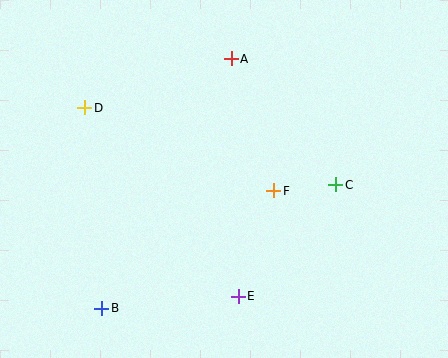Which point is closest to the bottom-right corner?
Point C is closest to the bottom-right corner.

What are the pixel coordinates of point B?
Point B is at (102, 308).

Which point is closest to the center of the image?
Point F at (274, 191) is closest to the center.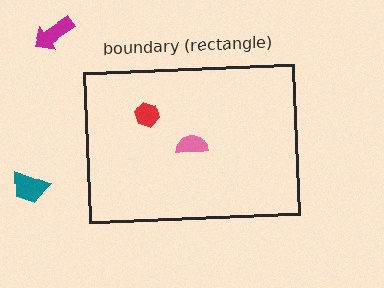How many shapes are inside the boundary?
2 inside, 2 outside.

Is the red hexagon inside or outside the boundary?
Inside.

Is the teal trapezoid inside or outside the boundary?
Outside.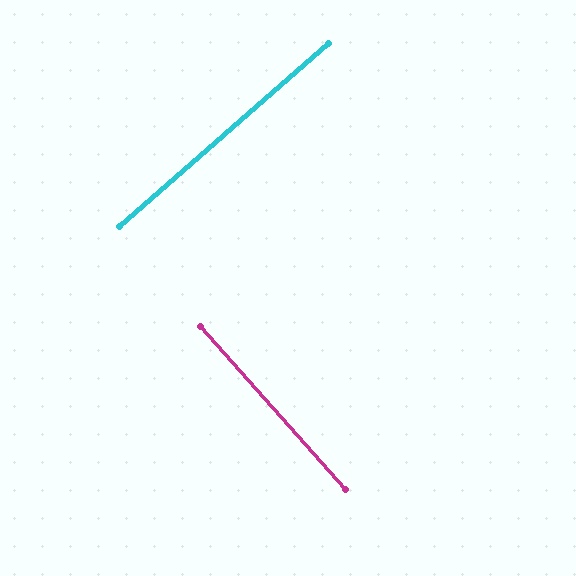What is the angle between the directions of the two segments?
Approximately 90 degrees.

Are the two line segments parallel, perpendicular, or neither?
Perpendicular — they meet at approximately 90°.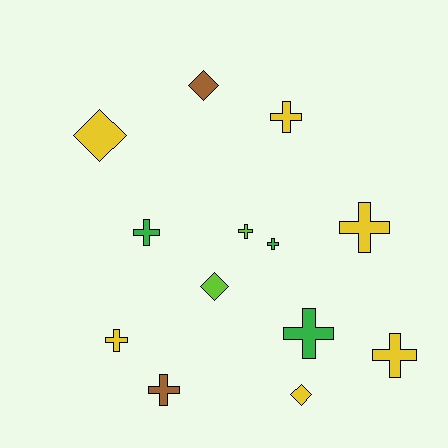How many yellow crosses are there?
There are 4 yellow crosses.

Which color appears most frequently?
Yellow, with 6 objects.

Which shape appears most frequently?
Cross, with 9 objects.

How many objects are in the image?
There are 13 objects.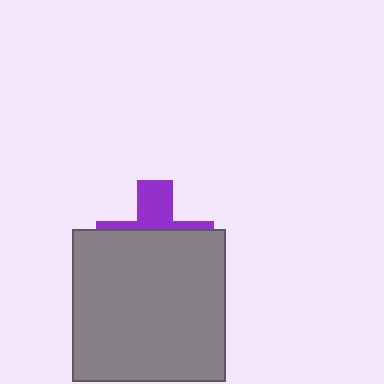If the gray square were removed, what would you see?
You would see the complete purple cross.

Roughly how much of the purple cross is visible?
A small part of it is visible (roughly 34%).